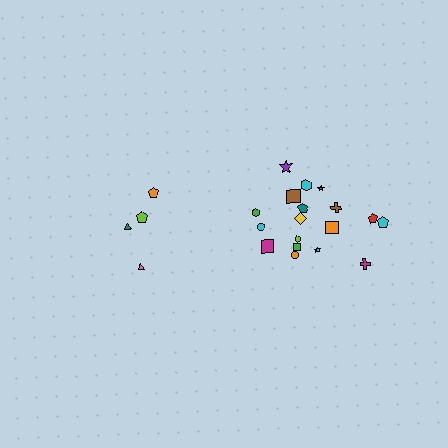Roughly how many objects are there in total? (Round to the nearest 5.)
Roughly 20 objects in total.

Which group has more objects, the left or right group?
The right group.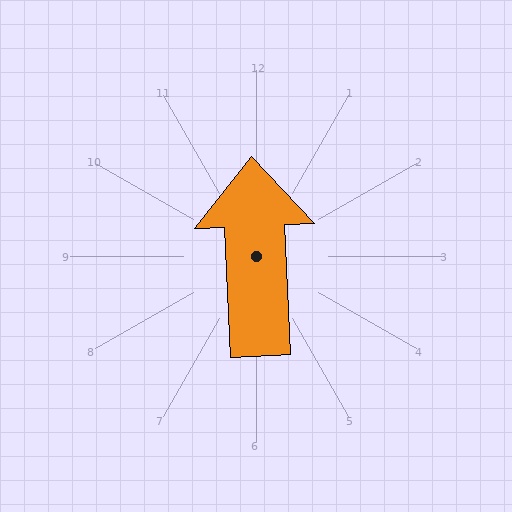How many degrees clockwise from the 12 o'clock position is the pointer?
Approximately 357 degrees.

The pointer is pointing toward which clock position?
Roughly 12 o'clock.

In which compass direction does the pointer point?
North.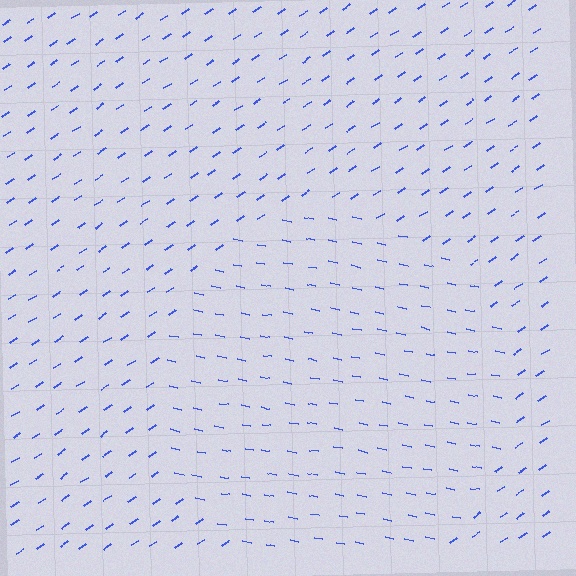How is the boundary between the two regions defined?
The boundary is defined purely by a change in line orientation (approximately 45 degrees difference). All lines are the same color and thickness.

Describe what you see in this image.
The image is filled with small blue line segments. A circle region in the image has lines oriented differently from the surrounding lines, creating a visible texture boundary.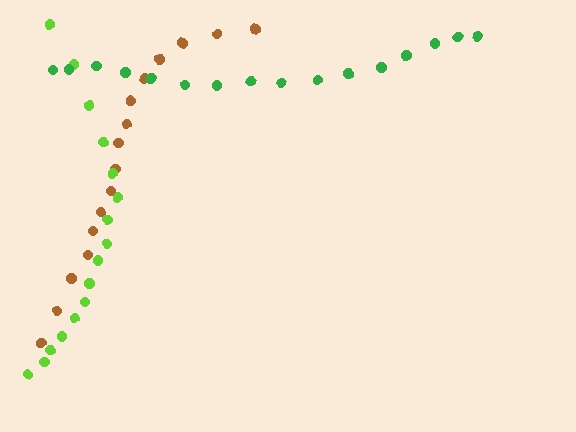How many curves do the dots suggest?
There are 3 distinct paths.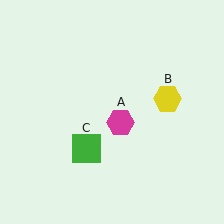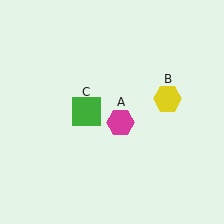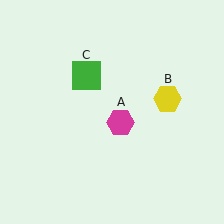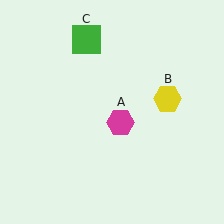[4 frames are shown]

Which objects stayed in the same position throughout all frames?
Magenta hexagon (object A) and yellow hexagon (object B) remained stationary.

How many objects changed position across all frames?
1 object changed position: green square (object C).